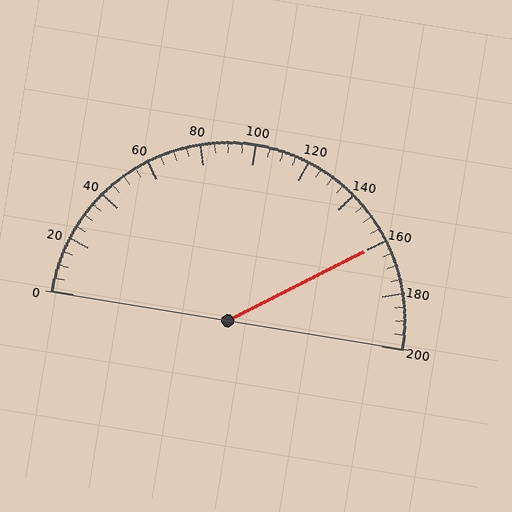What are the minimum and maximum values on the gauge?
The gauge ranges from 0 to 200.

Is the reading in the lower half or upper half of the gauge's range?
The reading is in the upper half of the range (0 to 200).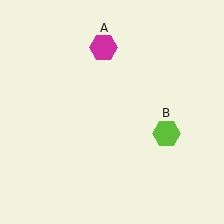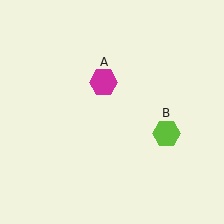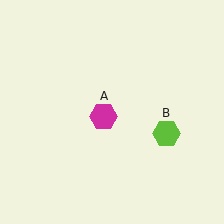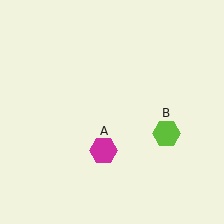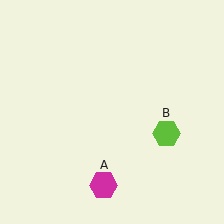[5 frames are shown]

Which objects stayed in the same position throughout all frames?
Lime hexagon (object B) remained stationary.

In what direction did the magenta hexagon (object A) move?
The magenta hexagon (object A) moved down.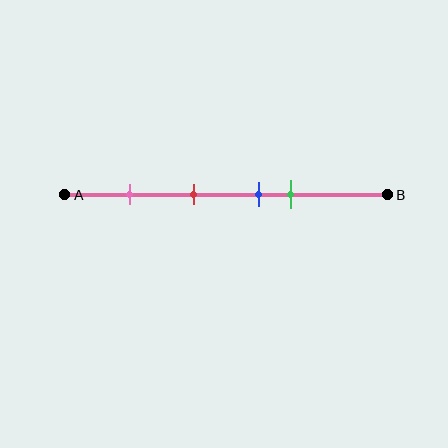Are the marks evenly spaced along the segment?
No, the marks are not evenly spaced.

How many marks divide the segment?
There are 4 marks dividing the segment.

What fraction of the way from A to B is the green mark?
The green mark is approximately 70% (0.7) of the way from A to B.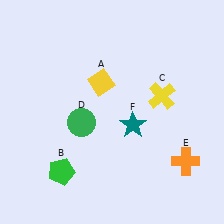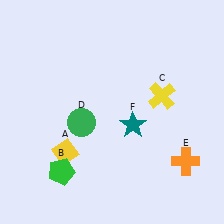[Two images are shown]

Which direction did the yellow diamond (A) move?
The yellow diamond (A) moved down.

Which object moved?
The yellow diamond (A) moved down.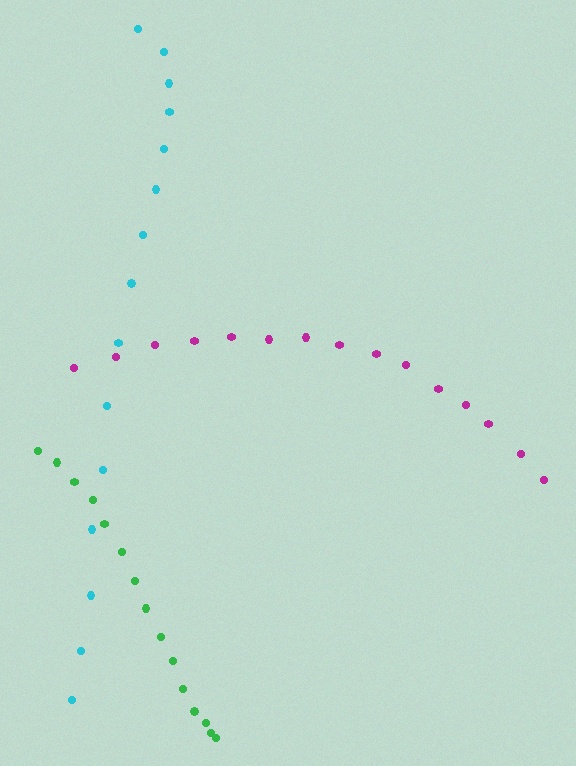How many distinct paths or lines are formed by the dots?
There are 3 distinct paths.